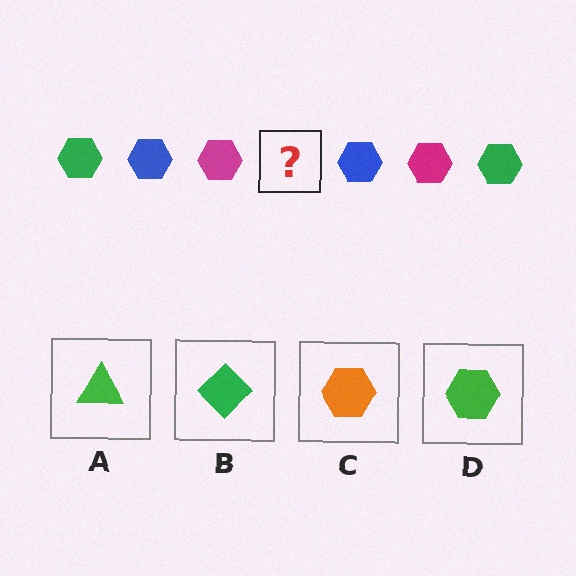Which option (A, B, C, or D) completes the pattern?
D.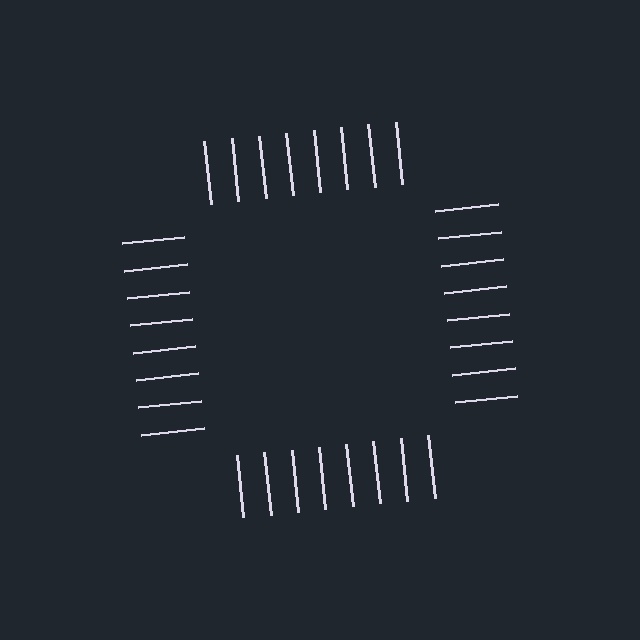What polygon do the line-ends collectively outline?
An illusory square — the line segments terminate on its edges but no continuous stroke is drawn.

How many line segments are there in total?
32 — 8 along each of the 4 edges.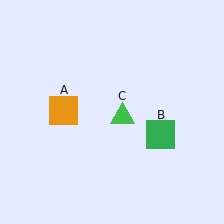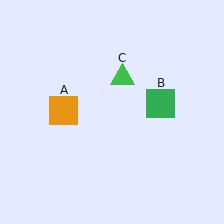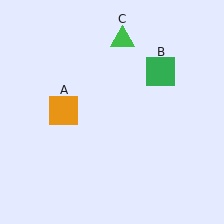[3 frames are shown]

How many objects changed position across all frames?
2 objects changed position: green square (object B), green triangle (object C).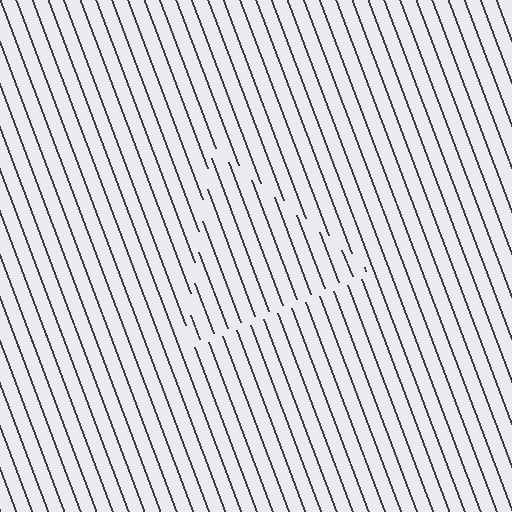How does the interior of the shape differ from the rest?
The interior of the shape contains the same grating, shifted by half a period — the contour is defined by the phase discontinuity where line-ends from the inner and outer gratings abut.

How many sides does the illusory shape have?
3 sides — the line-ends trace a triangle.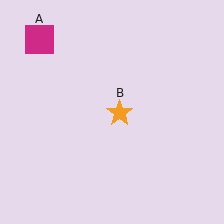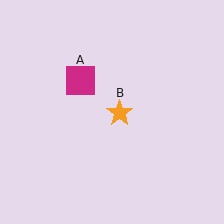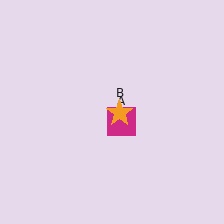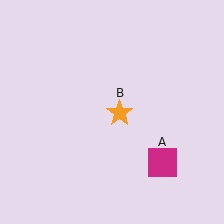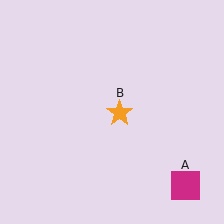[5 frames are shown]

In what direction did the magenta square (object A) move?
The magenta square (object A) moved down and to the right.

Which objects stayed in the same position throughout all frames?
Orange star (object B) remained stationary.